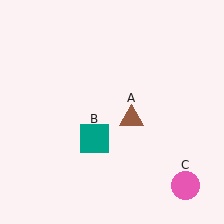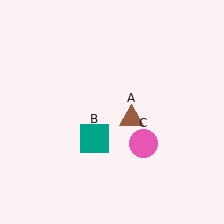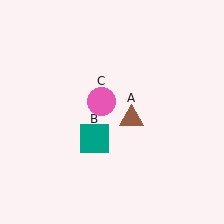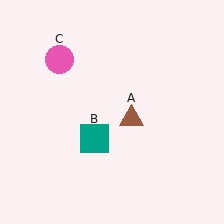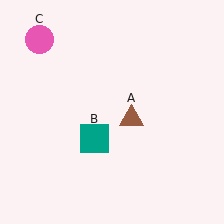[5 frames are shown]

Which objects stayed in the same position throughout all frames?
Brown triangle (object A) and teal square (object B) remained stationary.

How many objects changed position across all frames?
1 object changed position: pink circle (object C).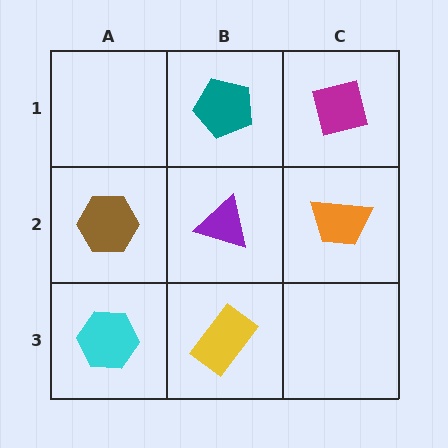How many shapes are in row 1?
2 shapes.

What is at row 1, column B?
A teal pentagon.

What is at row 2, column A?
A brown hexagon.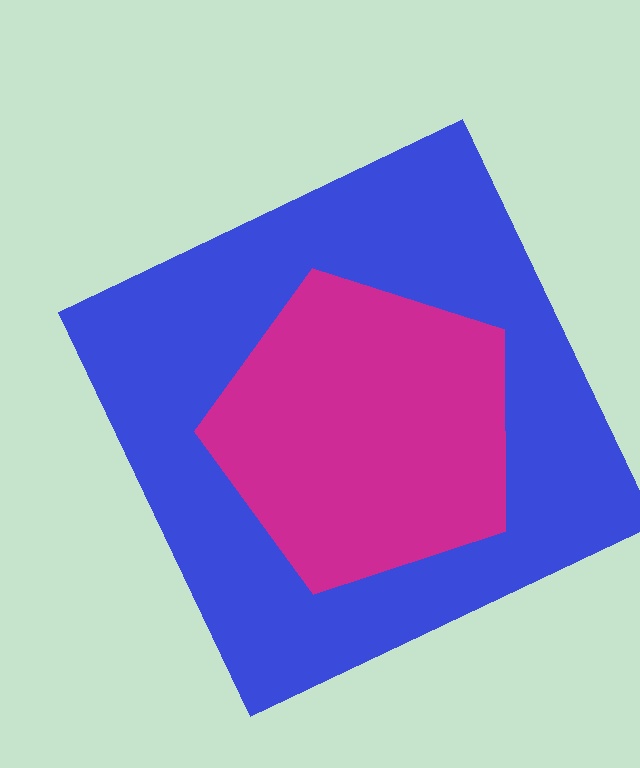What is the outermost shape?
The blue square.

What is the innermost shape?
The magenta pentagon.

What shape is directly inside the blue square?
The magenta pentagon.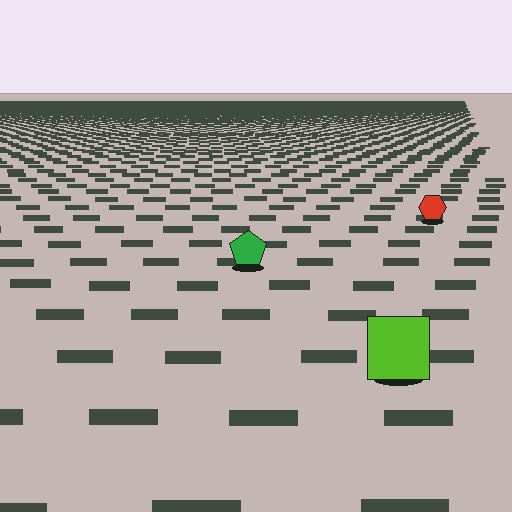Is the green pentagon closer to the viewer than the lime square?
No. The lime square is closer — you can tell from the texture gradient: the ground texture is coarser near it.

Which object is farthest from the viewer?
The red hexagon is farthest from the viewer. It appears smaller and the ground texture around it is denser.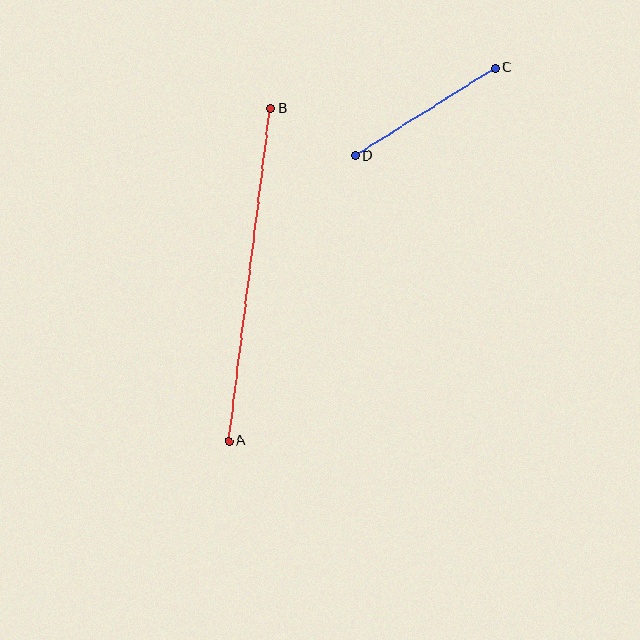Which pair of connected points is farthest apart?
Points A and B are farthest apart.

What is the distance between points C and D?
The distance is approximately 165 pixels.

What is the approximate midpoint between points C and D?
The midpoint is at approximately (425, 112) pixels.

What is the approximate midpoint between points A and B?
The midpoint is at approximately (250, 275) pixels.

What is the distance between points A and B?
The distance is approximately 335 pixels.